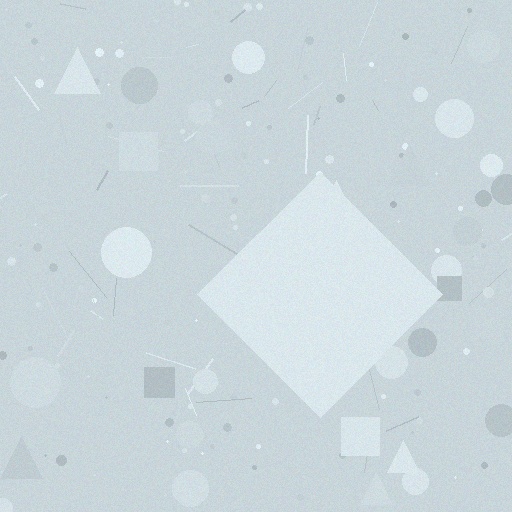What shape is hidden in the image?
A diamond is hidden in the image.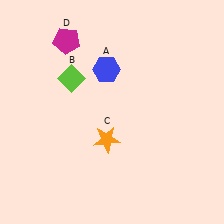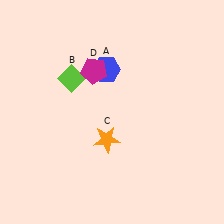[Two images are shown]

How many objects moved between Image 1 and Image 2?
1 object moved between the two images.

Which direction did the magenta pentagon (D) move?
The magenta pentagon (D) moved down.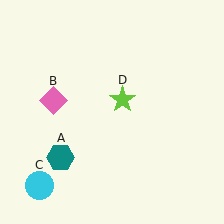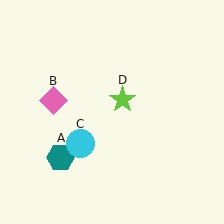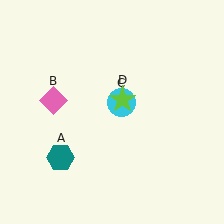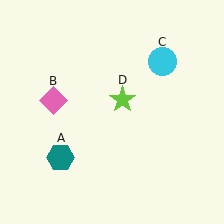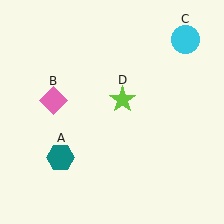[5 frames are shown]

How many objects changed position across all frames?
1 object changed position: cyan circle (object C).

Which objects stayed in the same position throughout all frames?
Teal hexagon (object A) and pink diamond (object B) and lime star (object D) remained stationary.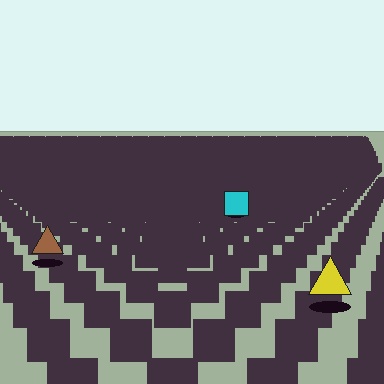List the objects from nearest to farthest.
From nearest to farthest: the yellow triangle, the brown triangle, the cyan square.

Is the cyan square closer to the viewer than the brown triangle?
No. The brown triangle is closer — you can tell from the texture gradient: the ground texture is coarser near it.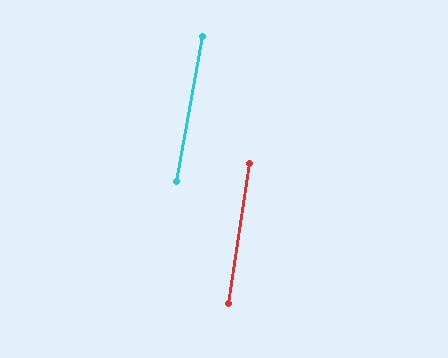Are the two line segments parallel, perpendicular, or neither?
Parallel — their directions differ by only 1.9°.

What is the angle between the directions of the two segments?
Approximately 2 degrees.